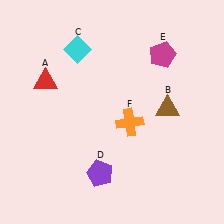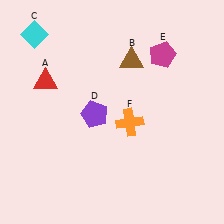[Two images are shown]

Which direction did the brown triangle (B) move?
The brown triangle (B) moved up.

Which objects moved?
The objects that moved are: the brown triangle (B), the cyan diamond (C), the purple pentagon (D).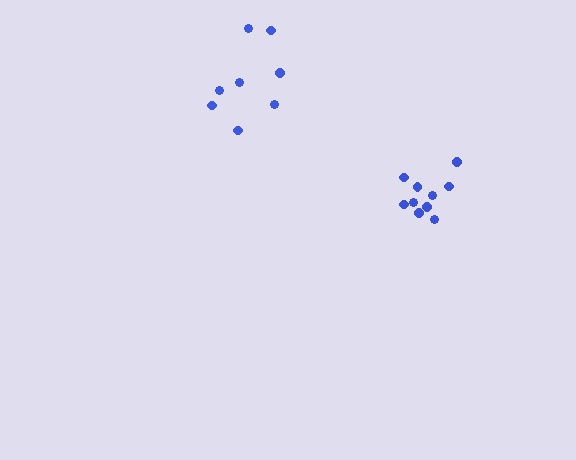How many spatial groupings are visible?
There are 2 spatial groupings.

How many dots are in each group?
Group 1: 10 dots, Group 2: 8 dots (18 total).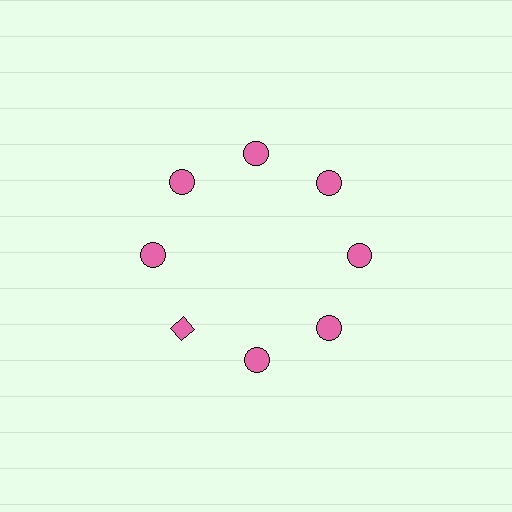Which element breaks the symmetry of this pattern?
The pink diamond at roughly the 8 o'clock position breaks the symmetry. All other shapes are pink circles.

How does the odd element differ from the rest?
It has a different shape: diamond instead of circle.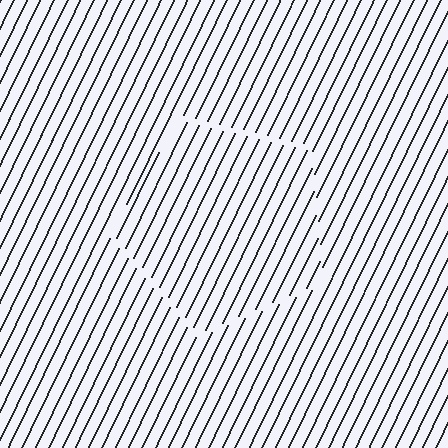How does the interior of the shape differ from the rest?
The interior of the shape contains the same grating, shifted by half a period — the contour is defined by the phase discontinuity where line-ends from the inner and outer gratings abut.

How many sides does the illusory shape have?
5 sides — the line-ends trace a pentagon.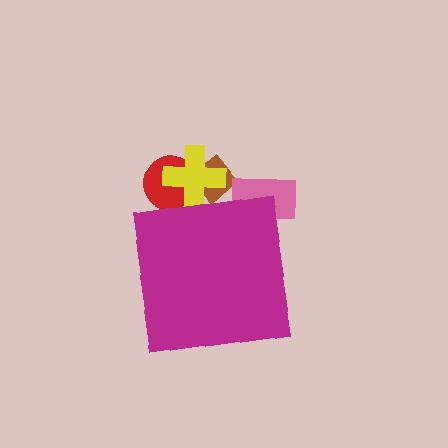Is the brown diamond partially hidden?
Yes, the brown diamond is partially hidden behind the magenta square.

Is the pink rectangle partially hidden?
Yes, the pink rectangle is partially hidden behind the magenta square.